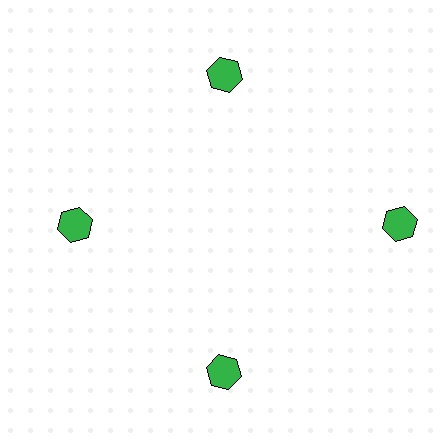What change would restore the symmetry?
The symmetry would be restored by moving it inward, back onto the ring so that all 4 hexagons sit at equal angles and equal distance from the center.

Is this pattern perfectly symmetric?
No. The 4 green hexagons are arranged in a ring, but one element near the 3 o'clock position is pushed outward from the center, breaking the 4-fold rotational symmetry.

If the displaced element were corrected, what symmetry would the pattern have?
It would have 4-fold rotational symmetry — the pattern would map onto itself every 90 degrees.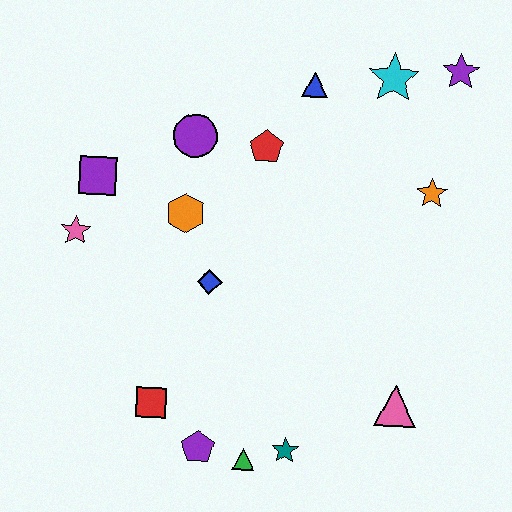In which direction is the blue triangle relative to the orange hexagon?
The blue triangle is above the orange hexagon.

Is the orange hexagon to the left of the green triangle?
Yes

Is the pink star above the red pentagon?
No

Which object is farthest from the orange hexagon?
The purple star is farthest from the orange hexagon.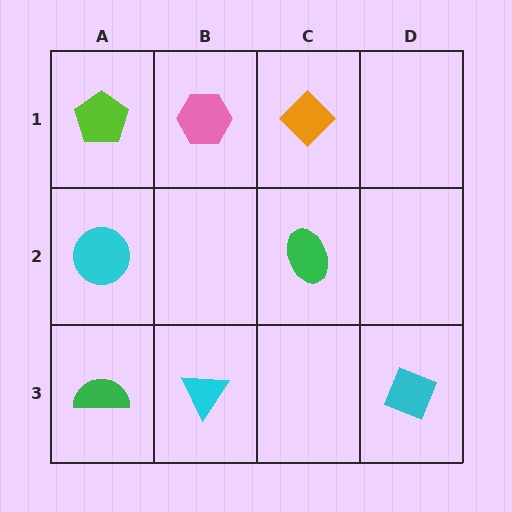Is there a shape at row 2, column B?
No, that cell is empty.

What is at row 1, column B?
A pink hexagon.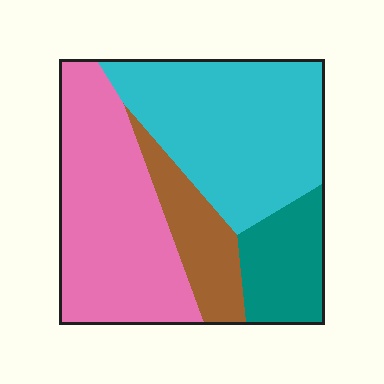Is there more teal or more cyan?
Cyan.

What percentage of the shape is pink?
Pink covers about 35% of the shape.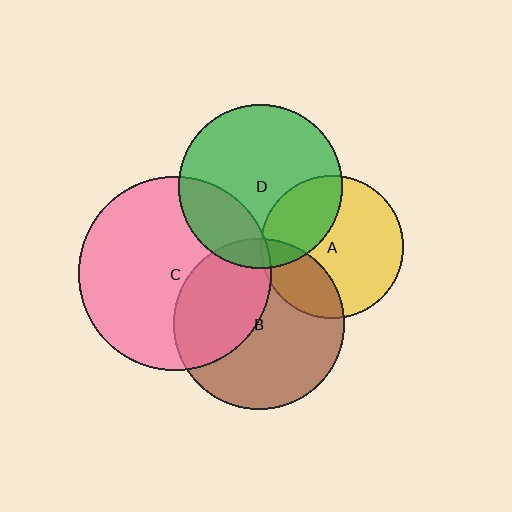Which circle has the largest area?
Circle C (pink).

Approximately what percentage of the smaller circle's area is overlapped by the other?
Approximately 30%.